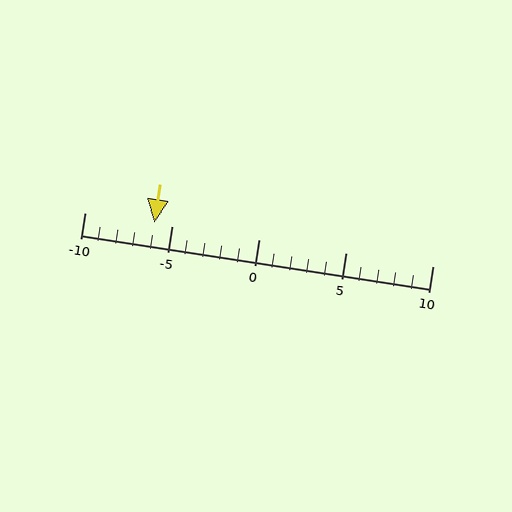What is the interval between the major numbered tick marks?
The major tick marks are spaced 5 units apart.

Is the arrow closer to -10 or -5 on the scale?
The arrow is closer to -5.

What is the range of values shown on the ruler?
The ruler shows values from -10 to 10.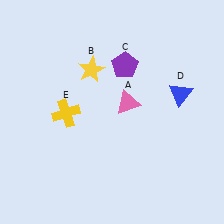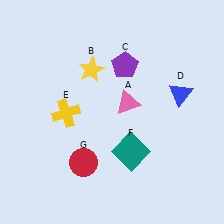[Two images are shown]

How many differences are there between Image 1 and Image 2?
There are 2 differences between the two images.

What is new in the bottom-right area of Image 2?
A teal square (F) was added in the bottom-right area of Image 2.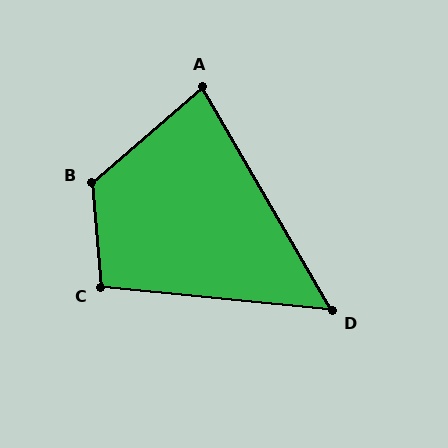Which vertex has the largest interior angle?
B, at approximately 126 degrees.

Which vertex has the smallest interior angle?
D, at approximately 54 degrees.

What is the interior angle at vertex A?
Approximately 79 degrees (acute).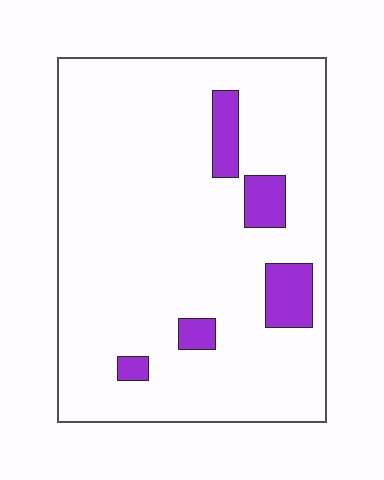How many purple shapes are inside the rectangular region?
5.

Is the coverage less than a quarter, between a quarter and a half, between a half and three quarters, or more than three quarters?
Less than a quarter.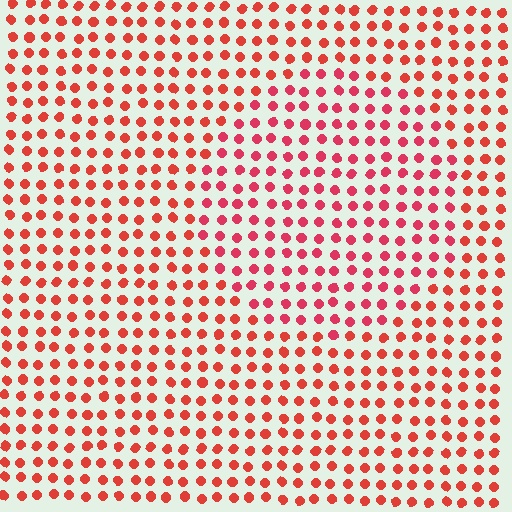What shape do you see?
I see a circle.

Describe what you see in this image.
The image is filled with small red elements in a uniform arrangement. A circle-shaped region is visible where the elements are tinted to a slightly different hue, forming a subtle color boundary.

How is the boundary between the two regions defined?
The boundary is defined purely by a slight shift in hue (about 18 degrees). Spacing, size, and orientation are identical on both sides.